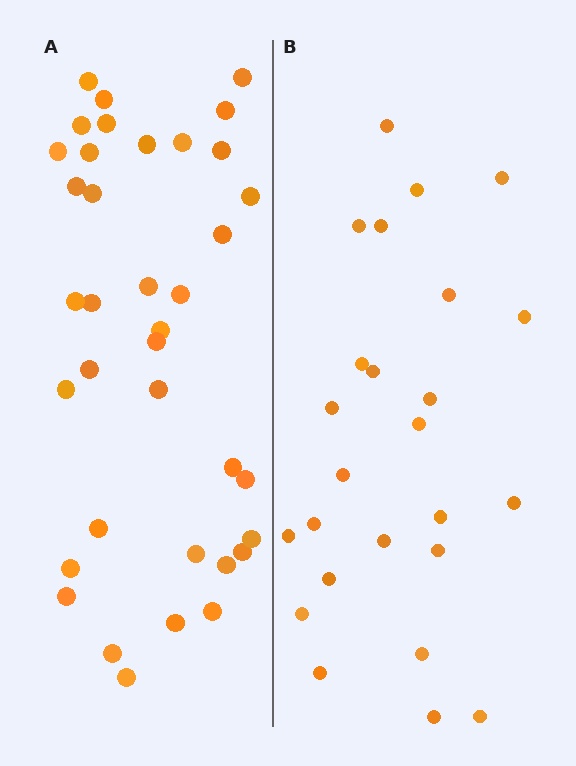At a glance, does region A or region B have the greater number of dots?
Region A (the left region) has more dots.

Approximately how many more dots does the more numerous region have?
Region A has roughly 12 or so more dots than region B.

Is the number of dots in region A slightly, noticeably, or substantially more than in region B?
Region A has substantially more. The ratio is roughly 1.5 to 1.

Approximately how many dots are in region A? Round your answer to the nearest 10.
About 40 dots. (The exact count is 37, which rounds to 40.)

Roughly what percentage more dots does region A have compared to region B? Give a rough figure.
About 50% more.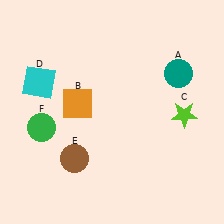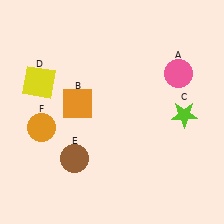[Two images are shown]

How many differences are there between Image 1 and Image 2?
There are 3 differences between the two images.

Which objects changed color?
A changed from teal to pink. D changed from cyan to yellow. F changed from green to orange.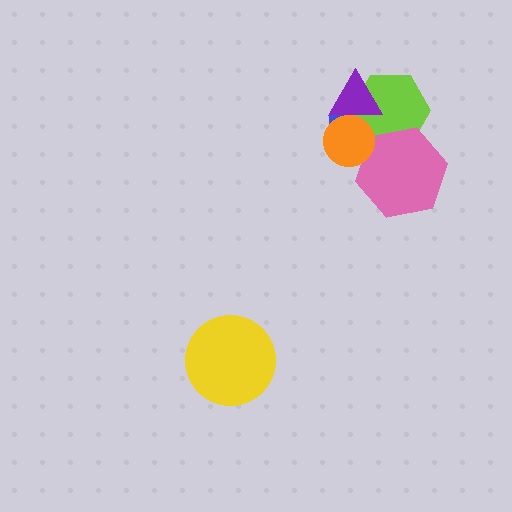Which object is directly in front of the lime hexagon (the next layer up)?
The purple triangle is directly in front of the lime hexagon.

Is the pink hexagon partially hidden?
Yes, it is partially covered by another shape.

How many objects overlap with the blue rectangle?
5 objects overlap with the blue rectangle.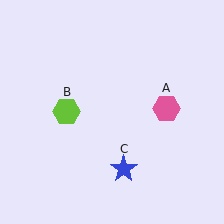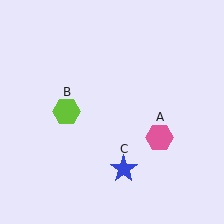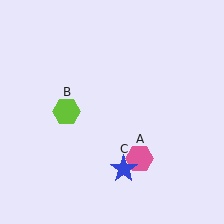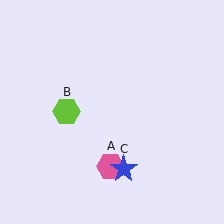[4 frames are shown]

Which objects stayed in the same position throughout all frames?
Lime hexagon (object B) and blue star (object C) remained stationary.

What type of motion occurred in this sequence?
The pink hexagon (object A) rotated clockwise around the center of the scene.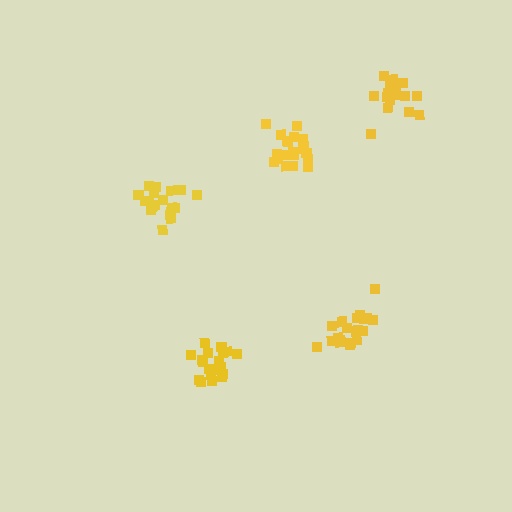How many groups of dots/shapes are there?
There are 5 groups.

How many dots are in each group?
Group 1: 19 dots, Group 2: 20 dots, Group 3: 20 dots, Group 4: 20 dots, Group 5: 20 dots (99 total).